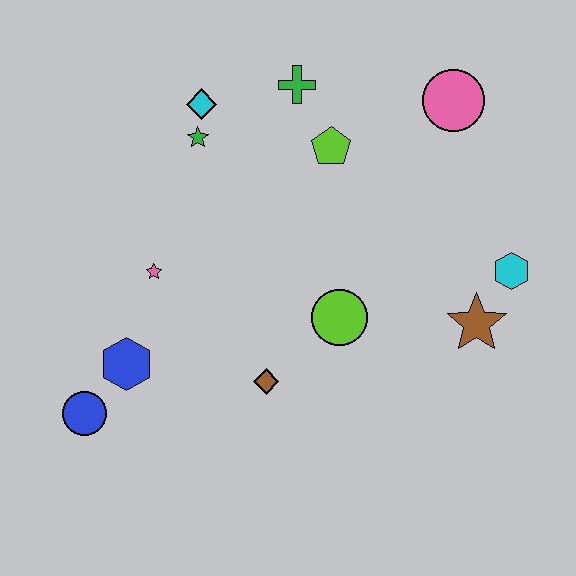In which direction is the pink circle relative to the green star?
The pink circle is to the right of the green star.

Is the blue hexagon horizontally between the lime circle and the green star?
No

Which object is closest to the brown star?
The cyan hexagon is closest to the brown star.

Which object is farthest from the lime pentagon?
The blue circle is farthest from the lime pentagon.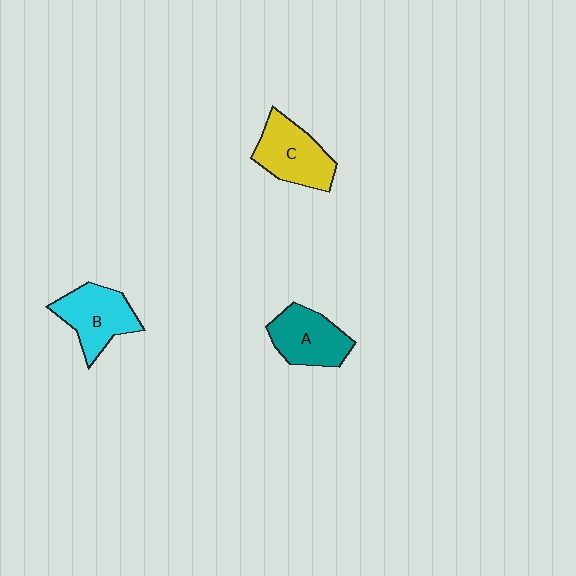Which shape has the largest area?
Shape C (yellow).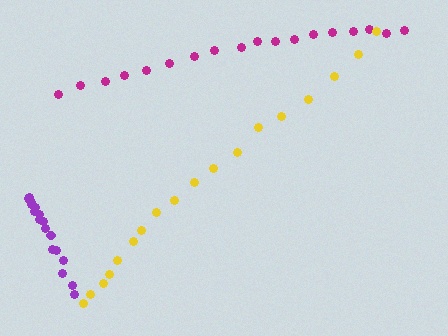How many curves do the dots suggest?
There are 3 distinct paths.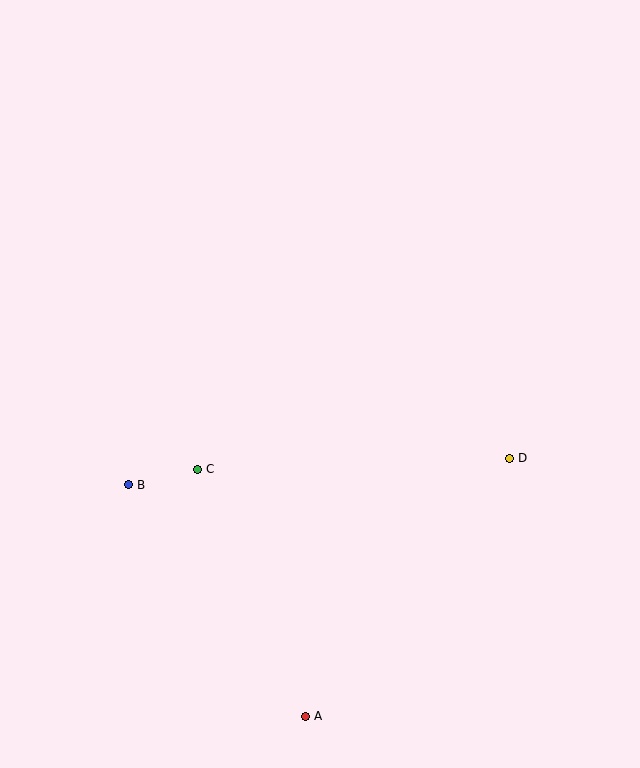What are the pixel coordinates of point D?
Point D is at (510, 458).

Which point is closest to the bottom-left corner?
Point A is closest to the bottom-left corner.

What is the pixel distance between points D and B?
The distance between D and B is 382 pixels.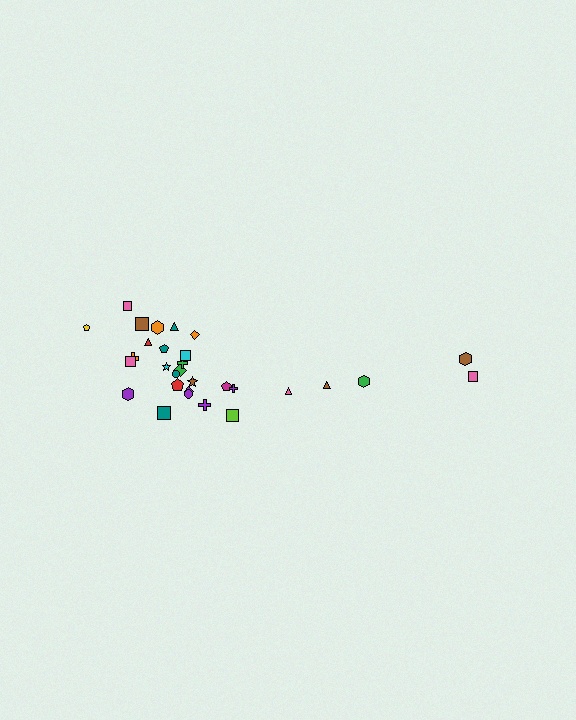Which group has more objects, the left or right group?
The left group.